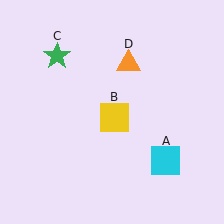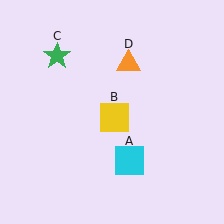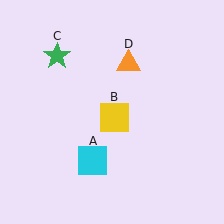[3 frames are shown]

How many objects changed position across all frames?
1 object changed position: cyan square (object A).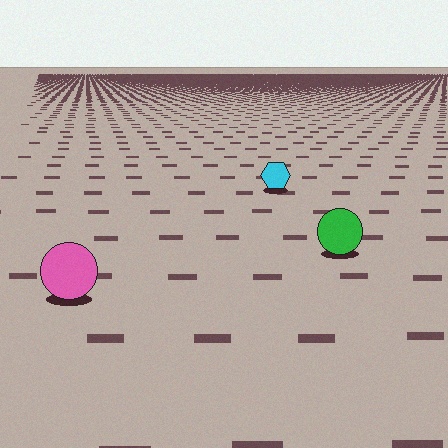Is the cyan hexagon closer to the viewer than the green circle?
No. The green circle is closer — you can tell from the texture gradient: the ground texture is coarser near it.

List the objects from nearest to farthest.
From nearest to farthest: the pink circle, the green circle, the cyan hexagon.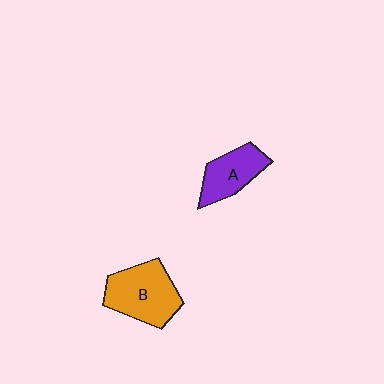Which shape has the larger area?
Shape B (orange).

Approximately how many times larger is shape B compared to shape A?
Approximately 1.4 times.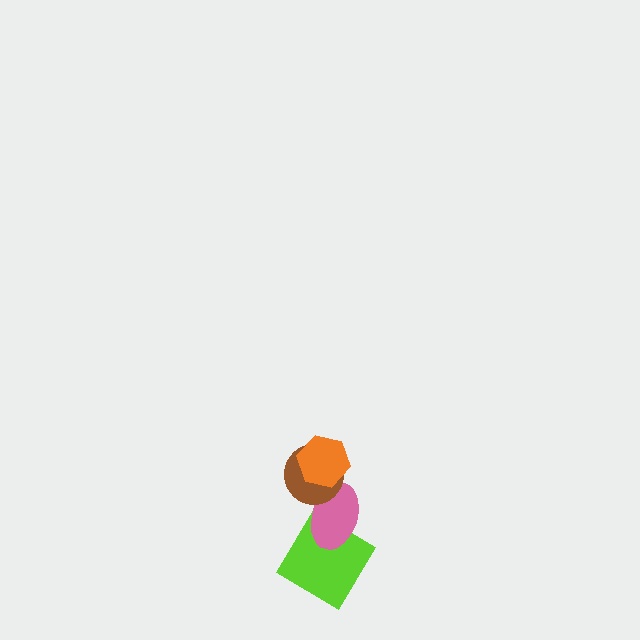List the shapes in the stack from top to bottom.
From top to bottom: the orange hexagon, the brown circle, the pink ellipse, the lime diamond.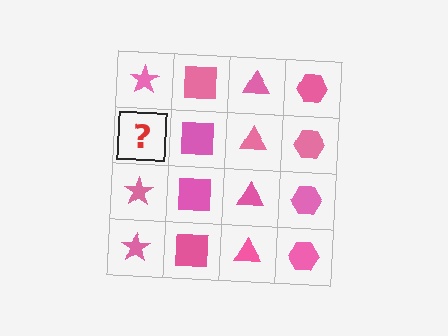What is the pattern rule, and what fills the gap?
The rule is that each column has a consistent shape. The gap should be filled with a pink star.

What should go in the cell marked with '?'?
The missing cell should contain a pink star.